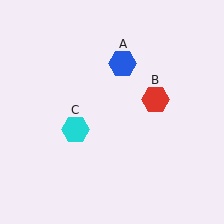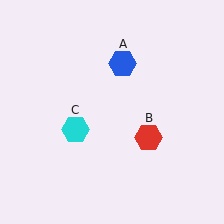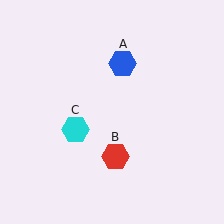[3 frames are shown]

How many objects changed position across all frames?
1 object changed position: red hexagon (object B).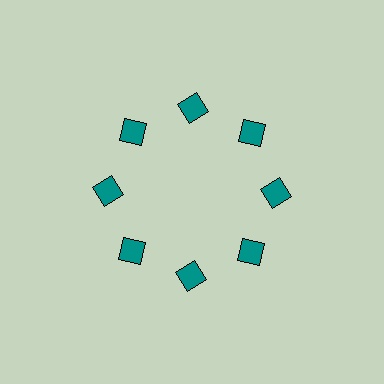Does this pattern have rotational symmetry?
Yes, this pattern has 8-fold rotational symmetry. It looks the same after rotating 45 degrees around the center.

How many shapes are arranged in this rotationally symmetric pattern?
There are 8 shapes, arranged in 8 groups of 1.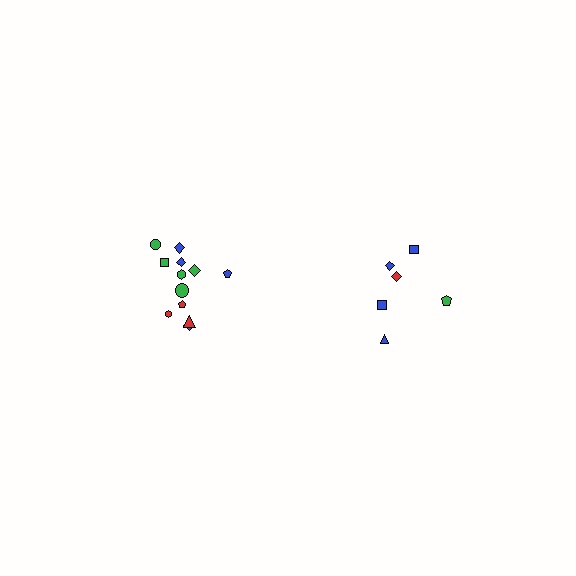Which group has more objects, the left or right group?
The left group.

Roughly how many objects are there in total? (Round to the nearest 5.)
Roughly 20 objects in total.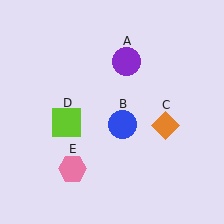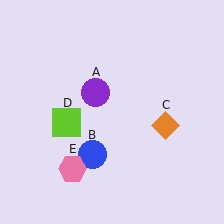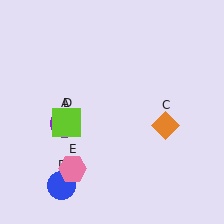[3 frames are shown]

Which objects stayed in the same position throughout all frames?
Orange diamond (object C) and lime square (object D) and pink hexagon (object E) remained stationary.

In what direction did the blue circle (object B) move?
The blue circle (object B) moved down and to the left.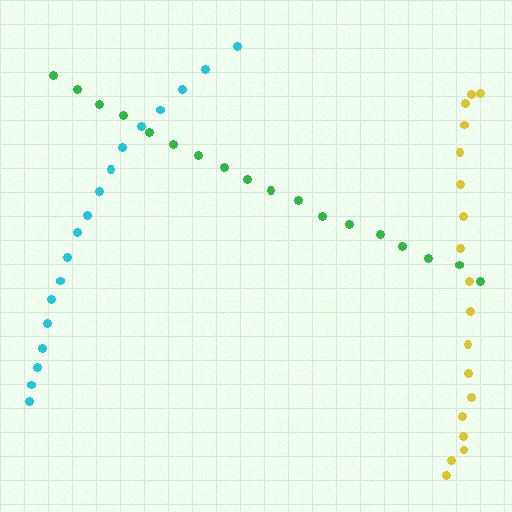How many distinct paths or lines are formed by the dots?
There are 3 distinct paths.